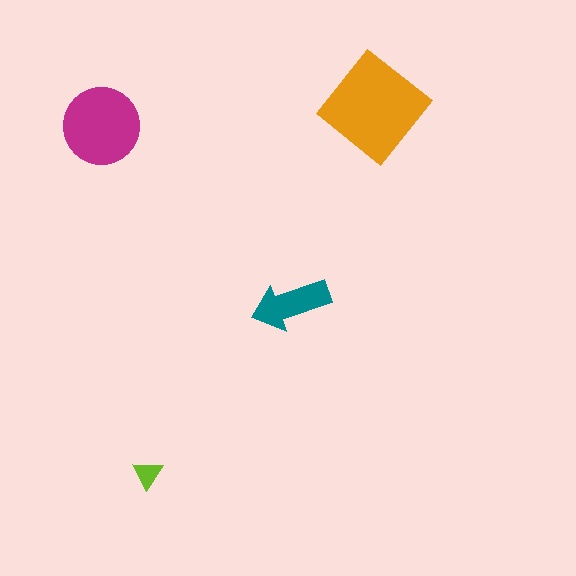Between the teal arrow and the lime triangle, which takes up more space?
The teal arrow.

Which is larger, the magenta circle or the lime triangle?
The magenta circle.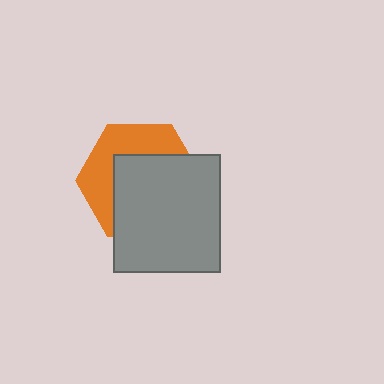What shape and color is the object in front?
The object in front is a gray rectangle.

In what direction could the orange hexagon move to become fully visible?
The orange hexagon could move toward the upper-left. That would shift it out from behind the gray rectangle entirely.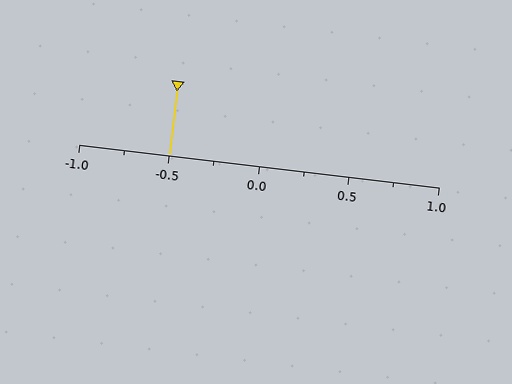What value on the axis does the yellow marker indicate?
The marker indicates approximately -0.5.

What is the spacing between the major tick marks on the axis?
The major ticks are spaced 0.5 apart.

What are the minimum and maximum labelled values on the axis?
The axis runs from -1.0 to 1.0.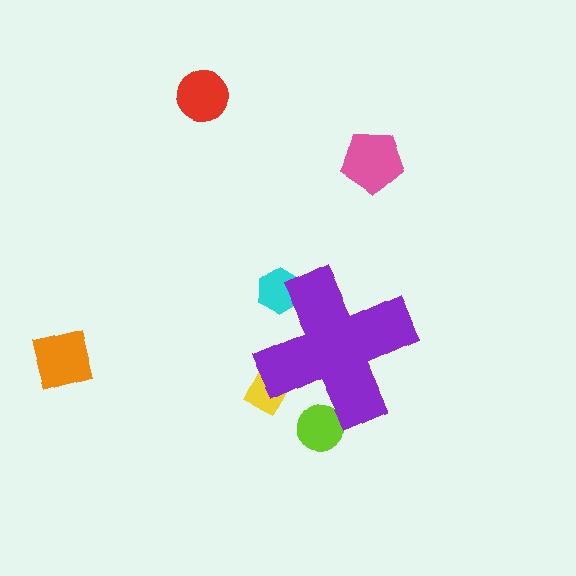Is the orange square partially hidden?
No, the orange square is fully visible.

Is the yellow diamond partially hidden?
Yes, the yellow diamond is partially hidden behind the purple cross.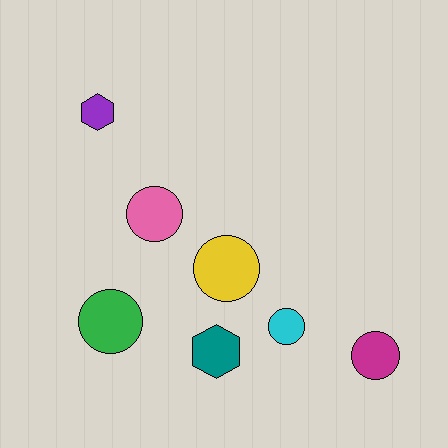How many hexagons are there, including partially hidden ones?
There are 2 hexagons.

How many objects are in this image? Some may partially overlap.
There are 7 objects.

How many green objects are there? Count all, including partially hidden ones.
There is 1 green object.